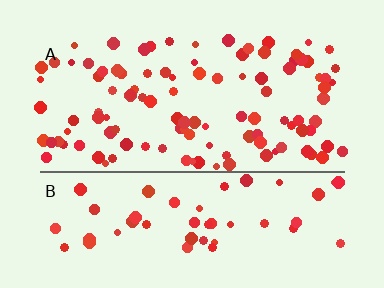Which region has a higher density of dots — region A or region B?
A (the top).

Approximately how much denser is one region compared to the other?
Approximately 1.8× — region A over region B.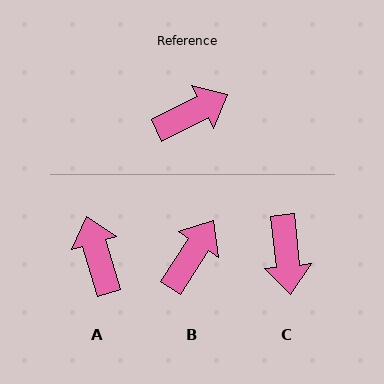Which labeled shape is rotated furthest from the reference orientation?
C, about 111 degrees away.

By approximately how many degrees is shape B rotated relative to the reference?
Approximately 31 degrees counter-clockwise.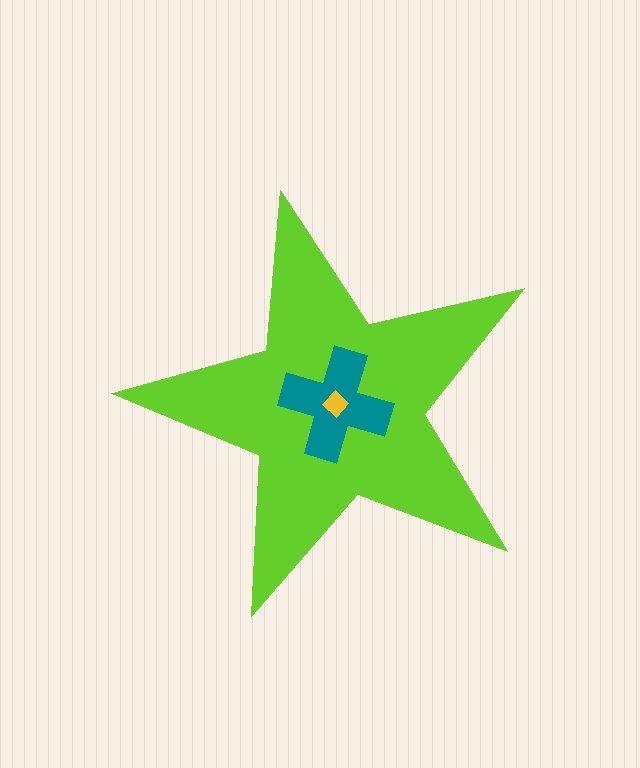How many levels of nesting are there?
3.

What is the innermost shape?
The yellow diamond.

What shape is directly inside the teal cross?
The yellow diamond.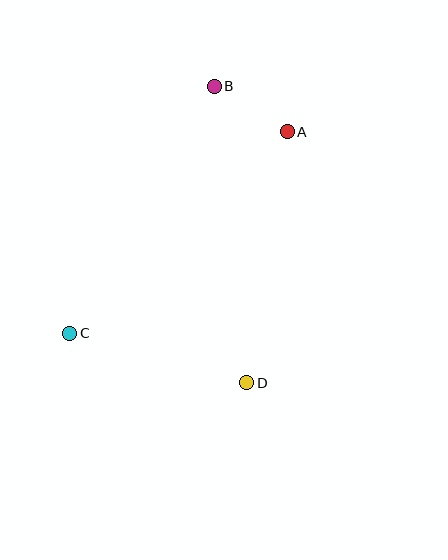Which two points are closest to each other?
Points A and B are closest to each other.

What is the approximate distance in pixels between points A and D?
The distance between A and D is approximately 254 pixels.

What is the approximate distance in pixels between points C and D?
The distance between C and D is approximately 183 pixels.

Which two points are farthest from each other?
Points B and D are farthest from each other.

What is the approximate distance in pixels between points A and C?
The distance between A and C is approximately 297 pixels.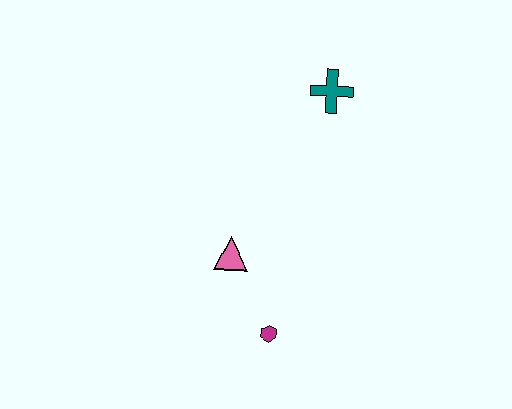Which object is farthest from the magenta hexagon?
The teal cross is farthest from the magenta hexagon.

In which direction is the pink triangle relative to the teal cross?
The pink triangle is below the teal cross.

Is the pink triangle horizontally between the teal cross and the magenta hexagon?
No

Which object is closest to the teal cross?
The pink triangle is closest to the teal cross.